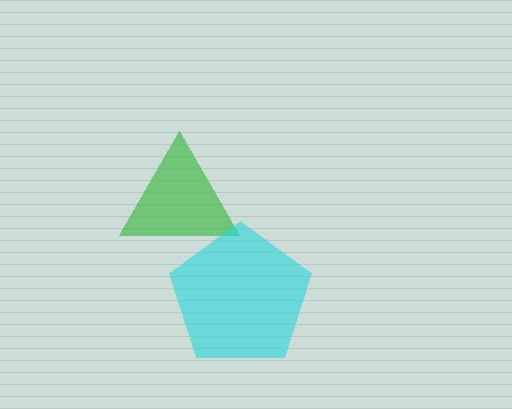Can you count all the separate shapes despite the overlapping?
Yes, there are 2 separate shapes.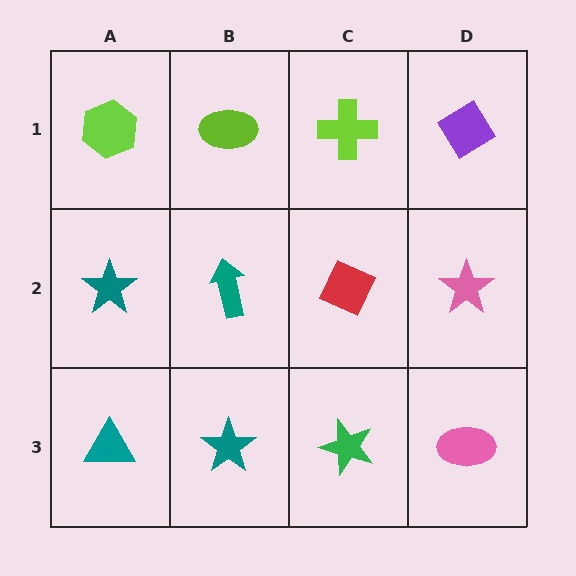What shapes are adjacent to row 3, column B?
A teal arrow (row 2, column B), a teal triangle (row 3, column A), a green star (row 3, column C).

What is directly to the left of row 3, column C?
A teal star.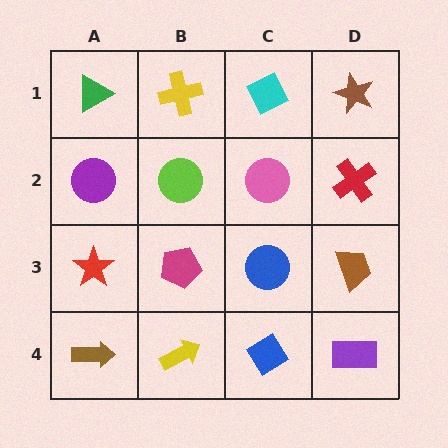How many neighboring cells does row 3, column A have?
3.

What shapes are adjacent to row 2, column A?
A green triangle (row 1, column A), a red star (row 3, column A), a lime circle (row 2, column B).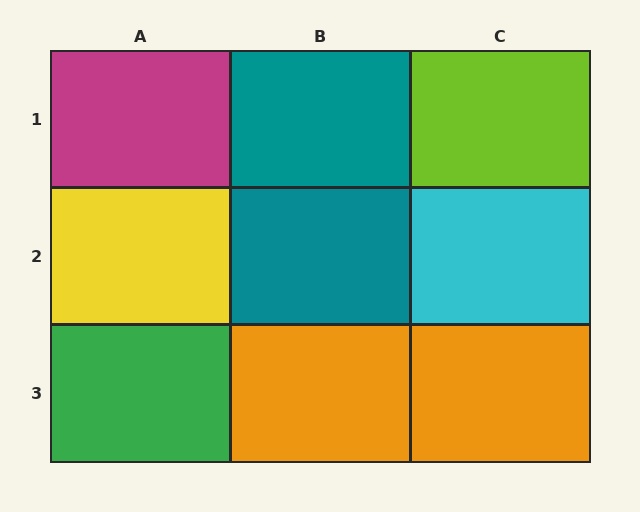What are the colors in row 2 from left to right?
Yellow, teal, cyan.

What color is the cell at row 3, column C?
Orange.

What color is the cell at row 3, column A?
Green.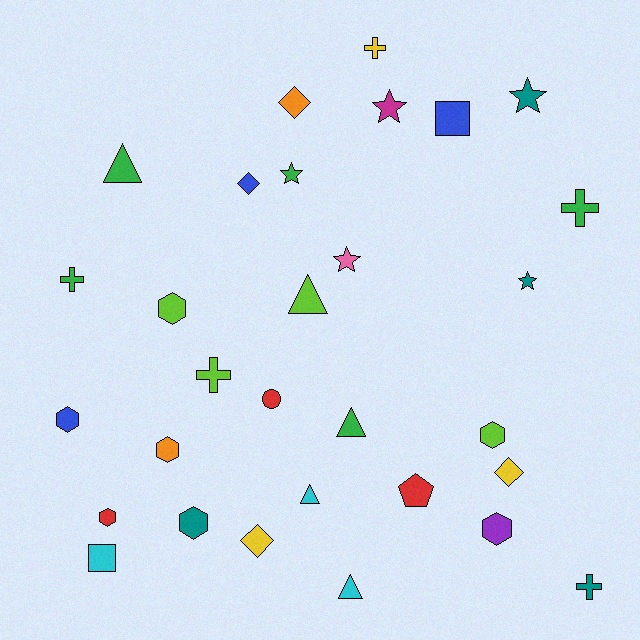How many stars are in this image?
There are 5 stars.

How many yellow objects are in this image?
There are 3 yellow objects.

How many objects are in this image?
There are 30 objects.